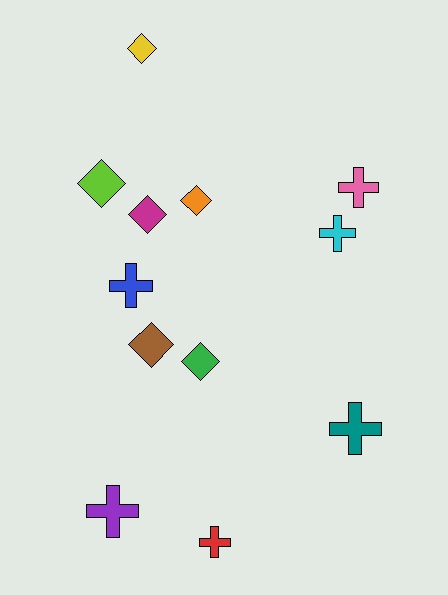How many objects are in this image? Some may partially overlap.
There are 12 objects.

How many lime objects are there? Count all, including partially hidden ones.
There is 1 lime object.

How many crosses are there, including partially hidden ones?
There are 6 crosses.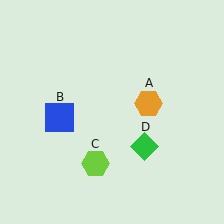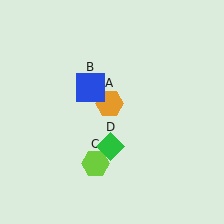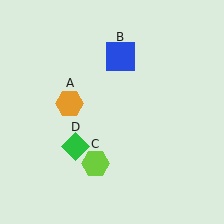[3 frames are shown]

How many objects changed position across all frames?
3 objects changed position: orange hexagon (object A), blue square (object B), green diamond (object D).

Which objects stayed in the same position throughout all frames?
Lime hexagon (object C) remained stationary.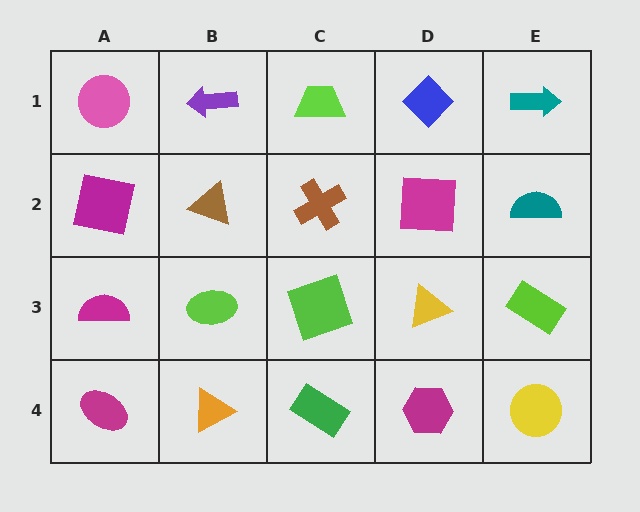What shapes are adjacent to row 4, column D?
A yellow triangle (row 3, column D), a green rectangle (row 4, column C), a yellow circle (row 4, column E).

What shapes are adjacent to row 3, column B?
A brown triangle (row 2, column B), an orange triangle (row 4, column B), a magenta semicircle (row 3, column A), a lime square (row 3, column C).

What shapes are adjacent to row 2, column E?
A teal arrow (row 1, column E), a lime rectangle (row 3, column E), a magenta square (row 2, column D).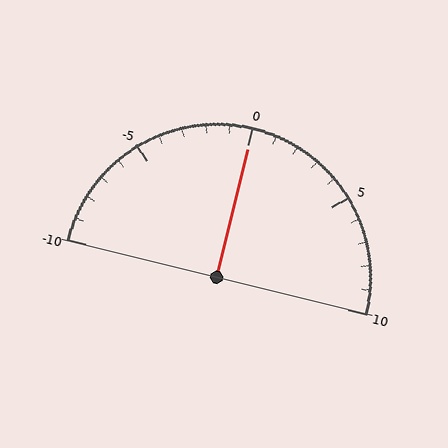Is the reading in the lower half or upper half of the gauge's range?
The reading is in the upper half of the range (-10 to 10).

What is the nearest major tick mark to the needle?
The nearest major tick mark is 0.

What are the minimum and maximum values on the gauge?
The gauge ranges from -10 to 10.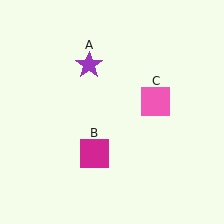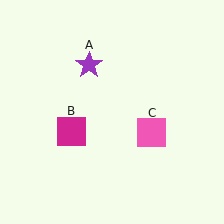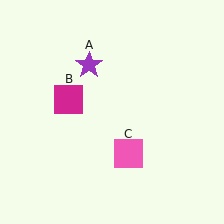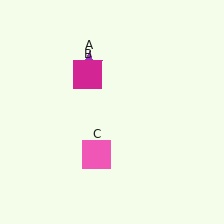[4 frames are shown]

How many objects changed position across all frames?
2 objects changed position: magenta square (object B), pink square (object C).